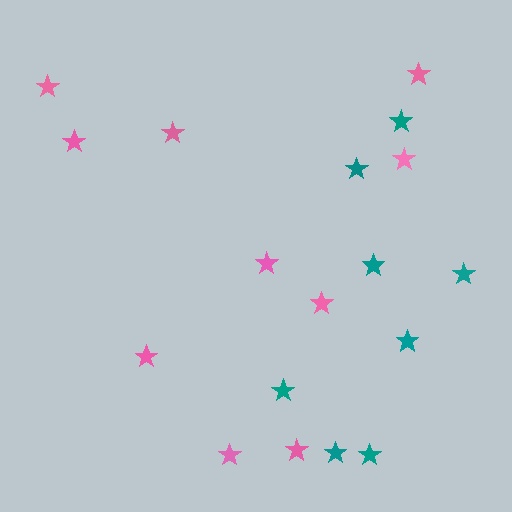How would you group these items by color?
There are 2 groups: one group of pink stars (10) and one group of teal stars (8).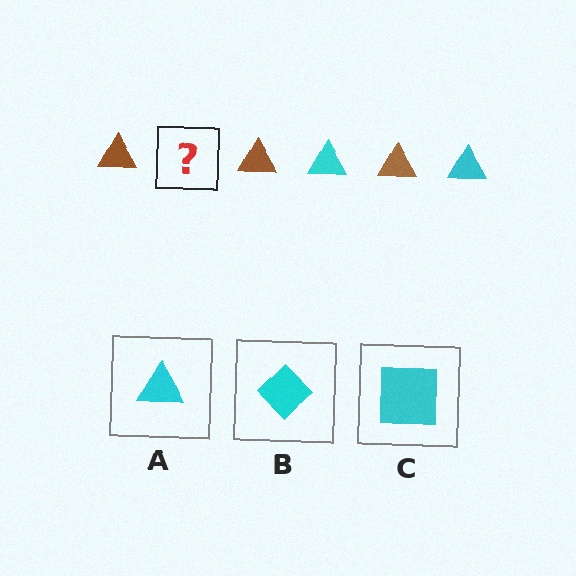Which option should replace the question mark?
Option A.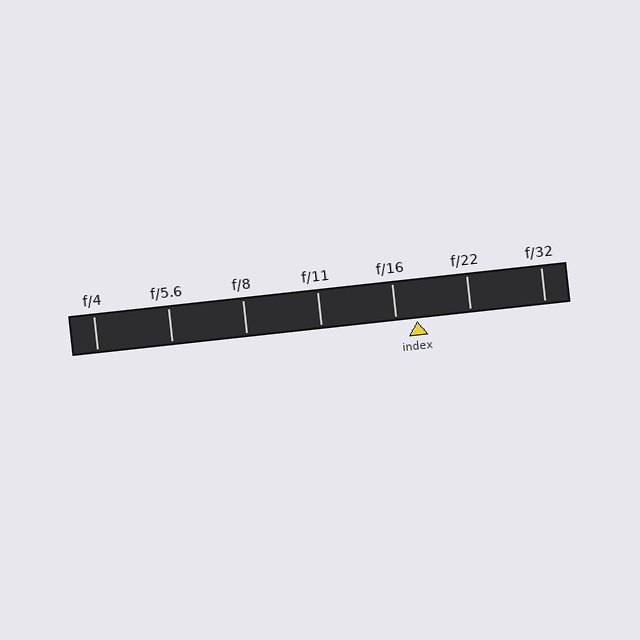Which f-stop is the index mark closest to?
The index mark is closest to f/16.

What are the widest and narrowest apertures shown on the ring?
The widest aperture shown is f/4 and the narrowest is f/32.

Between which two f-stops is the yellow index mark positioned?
The index mark is between f/16 and f/22.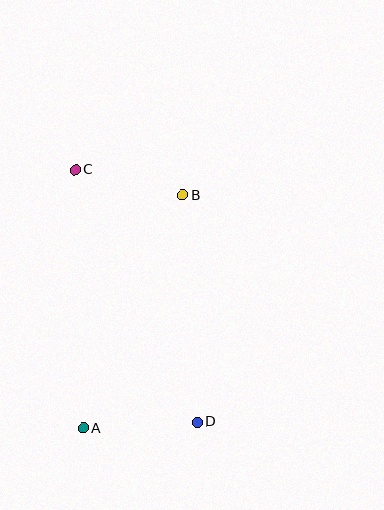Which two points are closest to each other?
Points B and C are closest to each other.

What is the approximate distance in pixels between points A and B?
The distance between A and B is approximately 253 pixels.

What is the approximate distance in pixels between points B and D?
The distance between B and D is approximately 228 pixels.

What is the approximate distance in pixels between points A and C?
The distance between A and C is approximately 259 pixels.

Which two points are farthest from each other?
Points C and D are farthest from each other.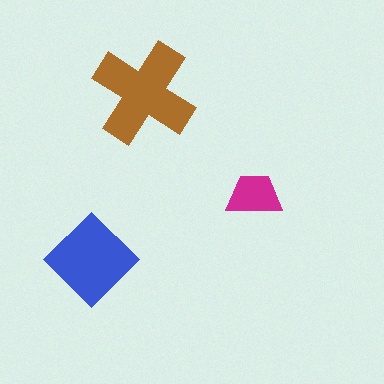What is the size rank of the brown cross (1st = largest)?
1st.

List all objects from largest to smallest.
The brown cross, the blue diamond, the magenta trapezoid.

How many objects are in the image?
There are 3 objects in the image.